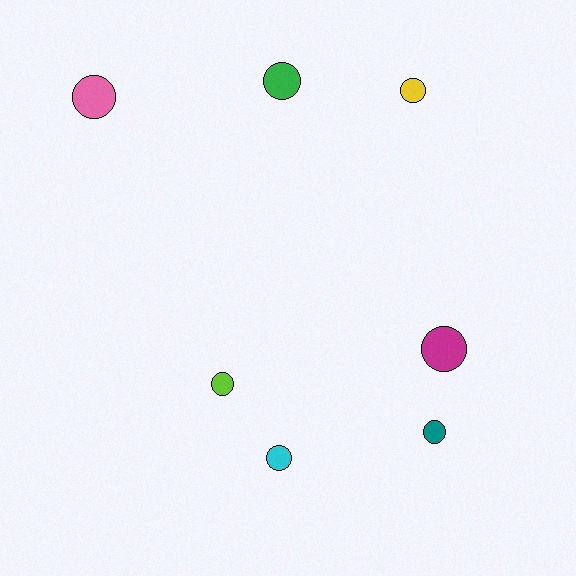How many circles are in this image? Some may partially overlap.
There are 7 circles.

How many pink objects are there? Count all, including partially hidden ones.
There is 1 pink object.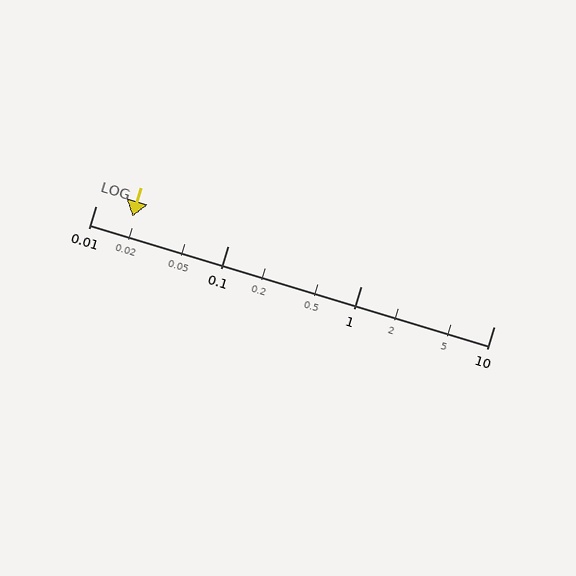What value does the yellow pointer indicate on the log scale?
The pointer indicates approximately 0.019.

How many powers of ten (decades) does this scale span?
The scale spans 3 decades, from 0.01 to 10.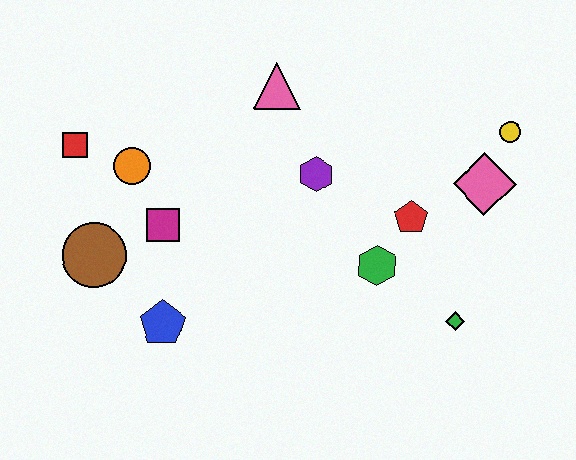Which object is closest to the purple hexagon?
The pink triangle is closest to the purple hexagon.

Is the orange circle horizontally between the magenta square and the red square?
Yes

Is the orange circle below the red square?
Yes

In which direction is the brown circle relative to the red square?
The brown circle is below the red square.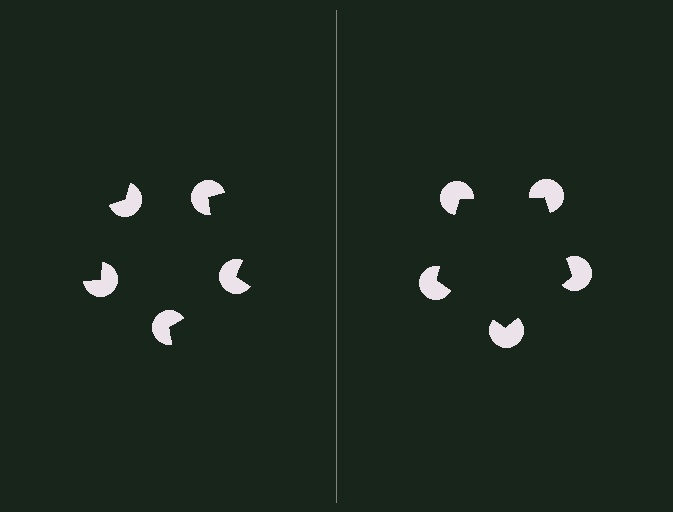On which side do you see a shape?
An illusory pentagon appears on the right side. On the left side the wedge cuts are rotated, so no coherent shape forms.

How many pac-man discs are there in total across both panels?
10 — 5 on each side.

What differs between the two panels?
The pac-man discs are positioned identically on both sides; only the wedge orientations differ. On the right they align to a pentagon; on the left they are misaligned.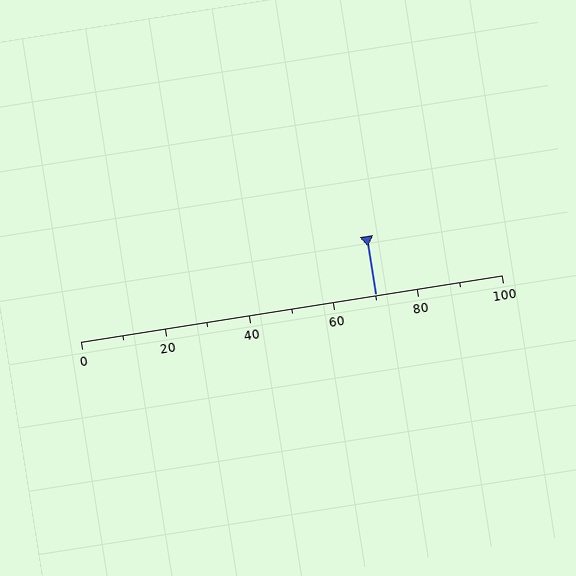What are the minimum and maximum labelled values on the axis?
The axis runs from 0 to 100.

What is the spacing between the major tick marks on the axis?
The major ticks are spaced 20 apart.